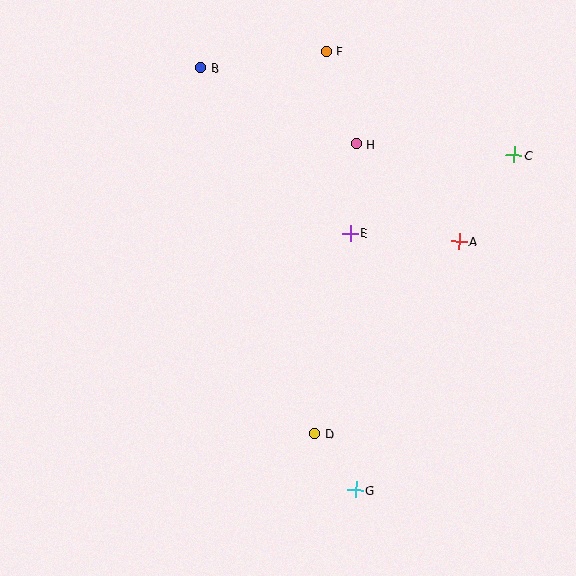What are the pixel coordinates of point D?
Point D is at (315, 434).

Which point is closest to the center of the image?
Point E at (350, 233) is closest to the center.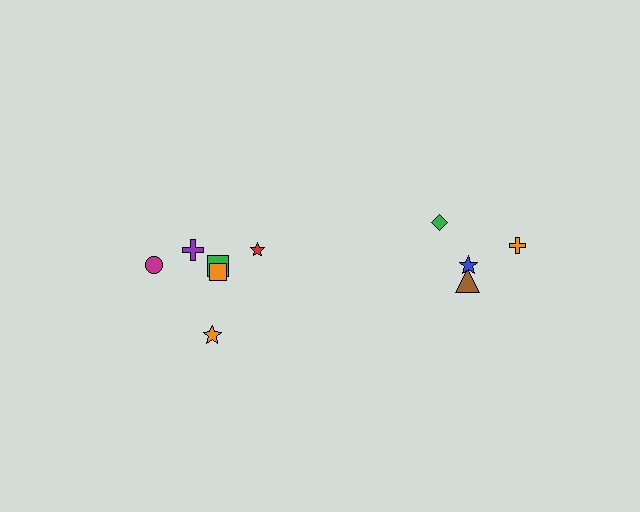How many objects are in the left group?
There are 6 objects.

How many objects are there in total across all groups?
There are 10 objects.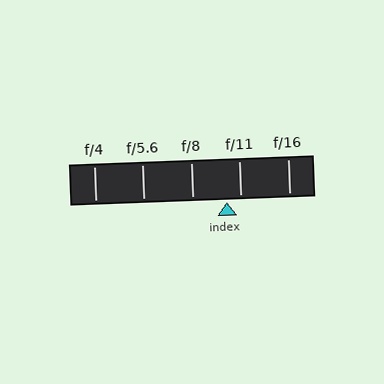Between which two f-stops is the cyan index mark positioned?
The index mark is between f/8 and f/11.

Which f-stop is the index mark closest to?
The index mark is closest to f/11.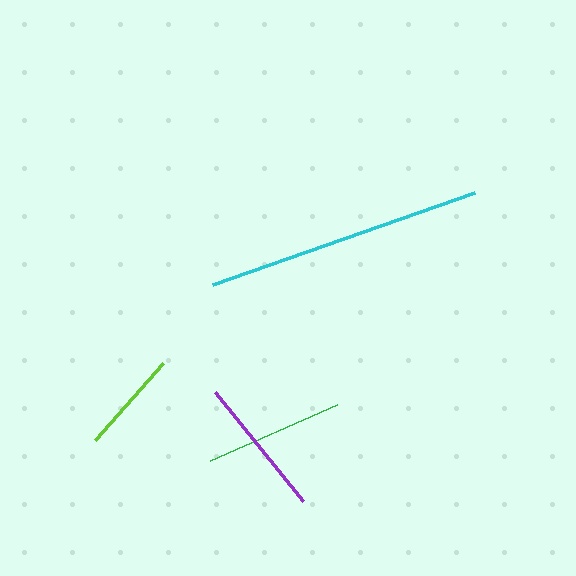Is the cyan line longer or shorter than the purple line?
The cyan line is longer than the purple line.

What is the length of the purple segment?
The purple segment is approximately 140 pixels long.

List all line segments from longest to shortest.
From longest to shortest: cyan, purple, green, lime.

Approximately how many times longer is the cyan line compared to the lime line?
The cyan line is approximately 2.7 times the length of the lime line.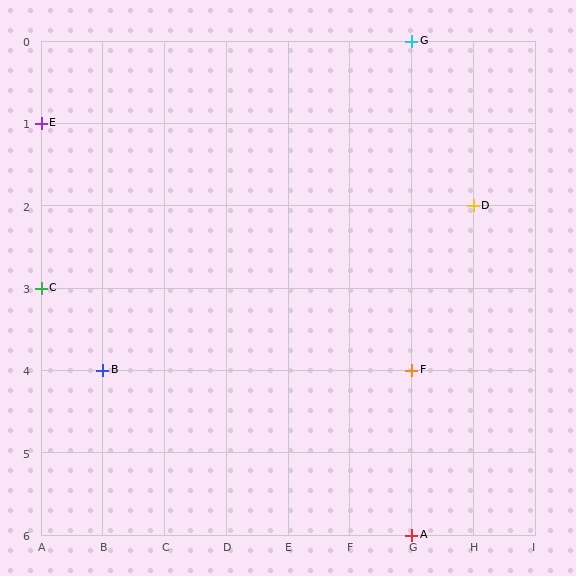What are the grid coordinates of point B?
Point B is at grid coordinates (B, 4).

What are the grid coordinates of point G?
Point G is at grid coordinates (G, 0).